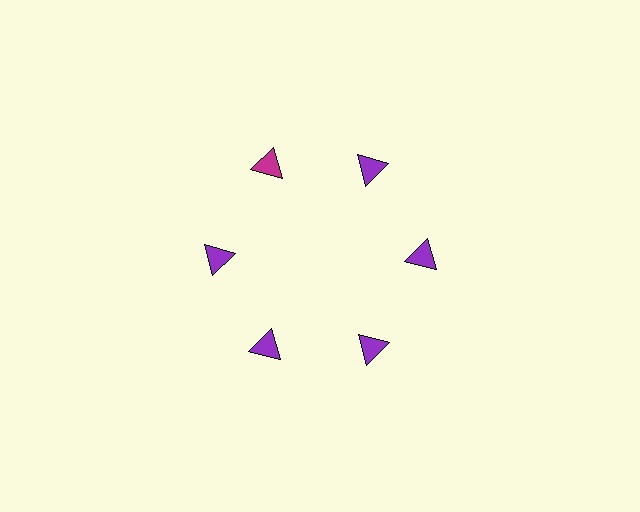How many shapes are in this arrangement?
There are 6 shapes arranged in a ring pattern.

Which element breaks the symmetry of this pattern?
The magenta triangle at roughly the 11 o'clock position breaks the symmetry. All other shapes are purple triangles.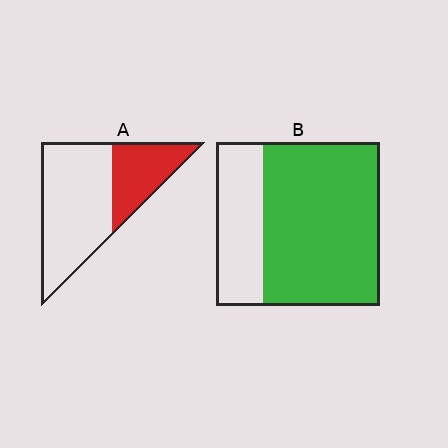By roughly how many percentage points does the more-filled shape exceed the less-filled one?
By roughly 40 percentage points (B over A).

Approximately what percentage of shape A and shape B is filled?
A is approximately 30% and B is approximately 70%.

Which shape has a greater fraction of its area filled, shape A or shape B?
Shape B.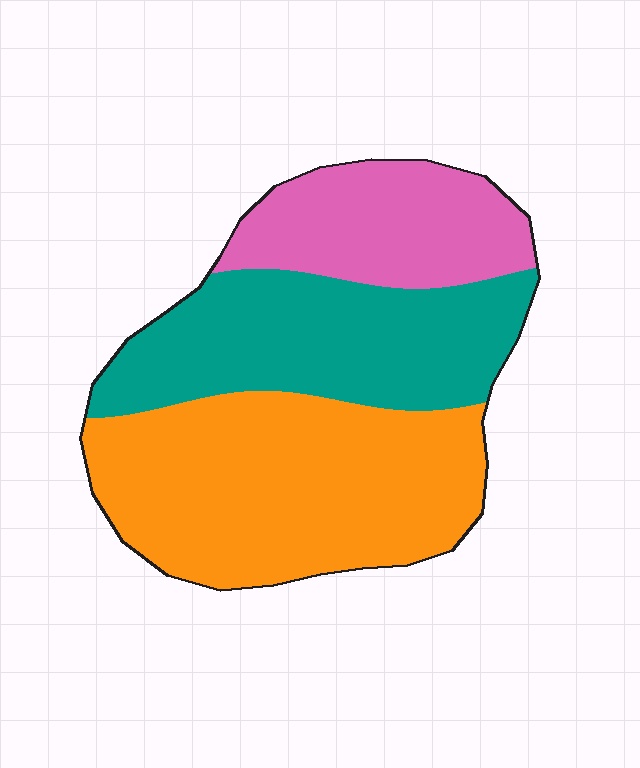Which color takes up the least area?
Pink, at roughly 20%.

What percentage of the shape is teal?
Teal covers about 35% of the shape.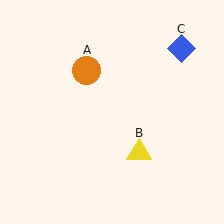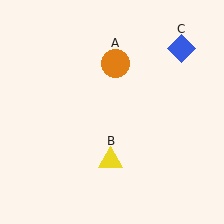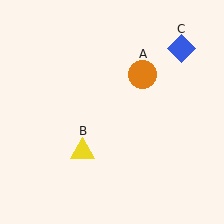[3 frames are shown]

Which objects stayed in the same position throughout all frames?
Blue diamond (object C) remained stationary.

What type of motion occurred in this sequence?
The orange circle (object A), yellow triangle (object B) rotated clockwise around the center of the scene.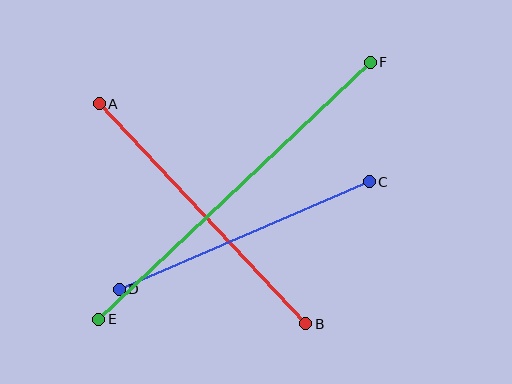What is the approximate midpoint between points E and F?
The midpoint is at approximately (234, 191) pixels.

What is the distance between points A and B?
The distance is approximately 302 pixels.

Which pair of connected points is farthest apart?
Points E and F are farthest apart.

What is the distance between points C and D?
The distance is approximately 272 pixels.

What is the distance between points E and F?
The distance is approximately 374 pixels.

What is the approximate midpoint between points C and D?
The midpoint is at approximately (244, 236) pixels.